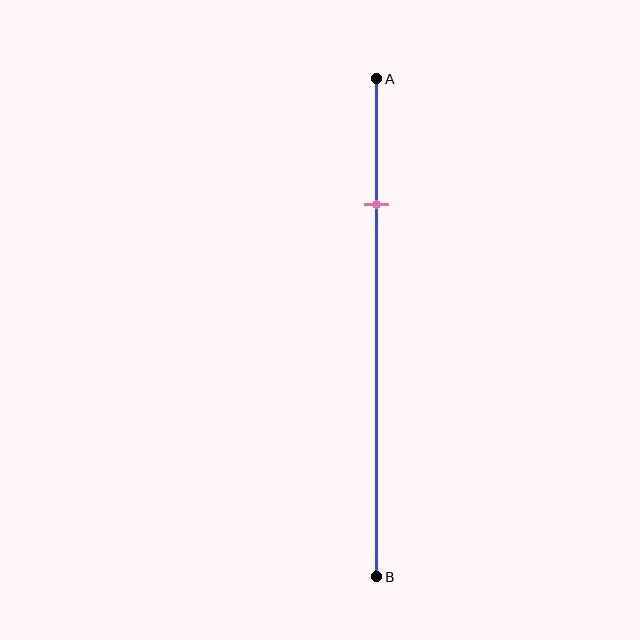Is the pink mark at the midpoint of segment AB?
No, the mark is at about 25% from A, not at the 50% midpoint.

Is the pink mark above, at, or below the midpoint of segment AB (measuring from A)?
The pink mark is above the midpoint of segment AB.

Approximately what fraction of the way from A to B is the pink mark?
The pink mark is approximately 25% of the way from A to B.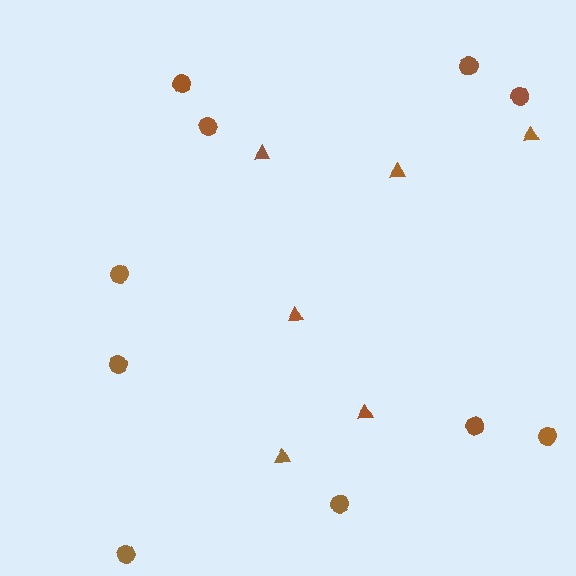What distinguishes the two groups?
There are 2 groups: one group of triangles (6) and one group of circles (10).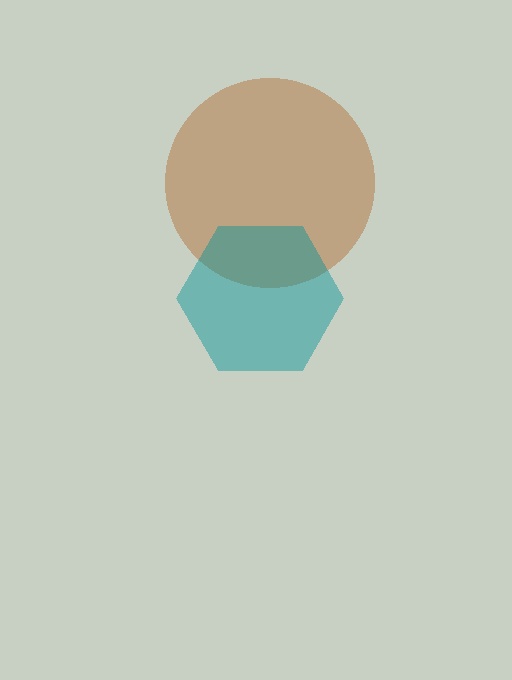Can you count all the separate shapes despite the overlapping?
Yes, there are 2 separate shapes.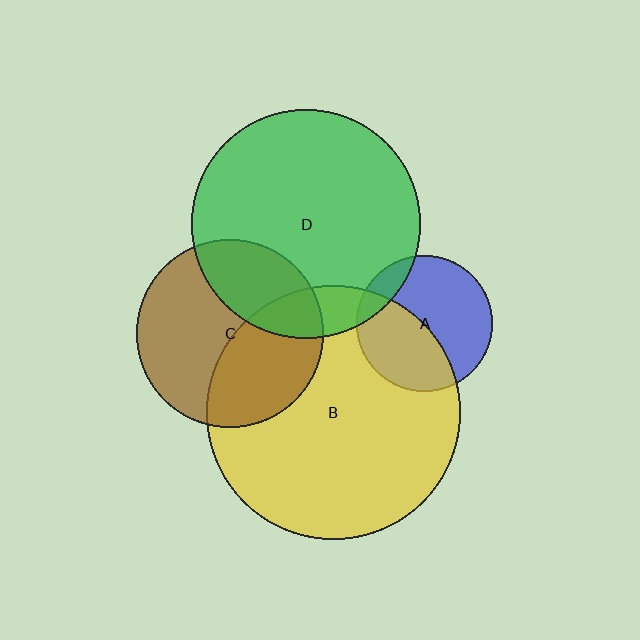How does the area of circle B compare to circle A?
Approximately 3.5 times.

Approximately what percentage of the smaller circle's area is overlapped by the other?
Approximately 45%.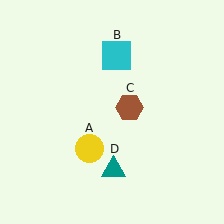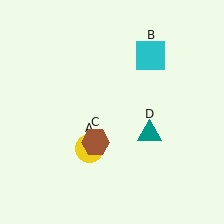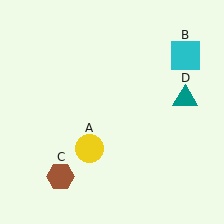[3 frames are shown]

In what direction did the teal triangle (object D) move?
The teal triangle (object D) moved up and to the right.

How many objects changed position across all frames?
3 objects changed position: cyan square (object B), brown hexagon (object C), teal triangle (object D).